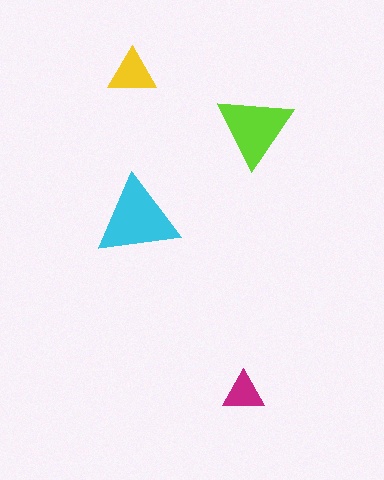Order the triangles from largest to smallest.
the cyan one, the lime one, the yellow one, the magenta one.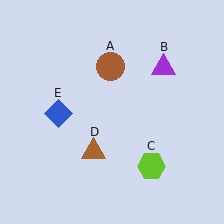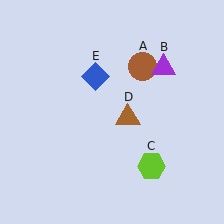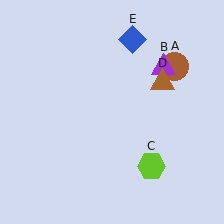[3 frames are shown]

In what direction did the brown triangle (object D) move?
The brown triangle (object D) moved up and to the right.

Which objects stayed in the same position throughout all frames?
Purple triangle (object B) and lime hexagon (object C) remained stationary.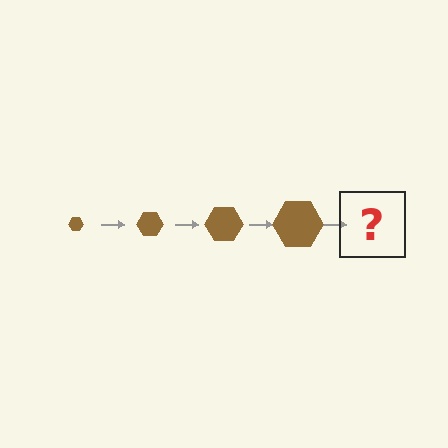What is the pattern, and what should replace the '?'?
The pattern is that the hexagon gets progressively larger each step. The '?' should be a brown hexagon, larger than the previous one.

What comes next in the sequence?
The next element should be a brown hexagon, larger than the previous one.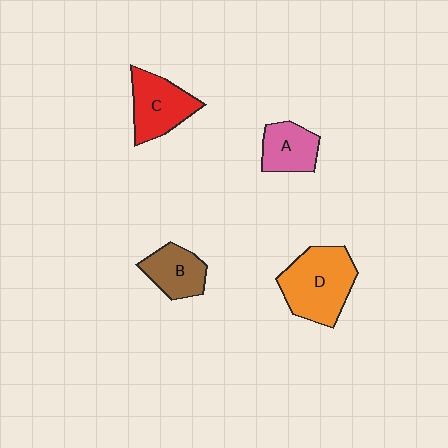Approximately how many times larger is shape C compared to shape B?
Approximately 1.3 times.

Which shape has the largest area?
Shape D (orange).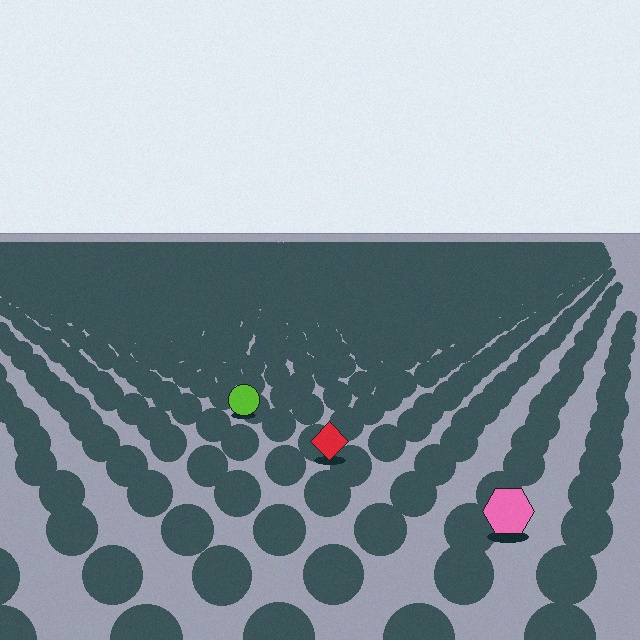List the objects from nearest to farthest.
From nearest to farthest: the pink hexagon, the red diamond, the lime circle.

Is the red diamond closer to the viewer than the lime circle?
Yes. The red diamond is closer — you can tell from the texture gradient: the ground texture is coarser near it.